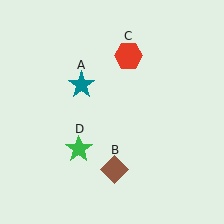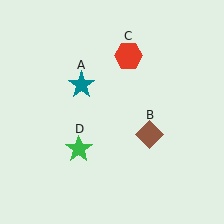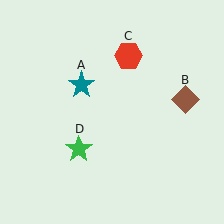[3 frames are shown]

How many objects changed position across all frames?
1 object changed position: brown diamond (object B).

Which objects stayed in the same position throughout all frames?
Teal star (object A) and red hexagon (object C) and green star (object D) remained stationary.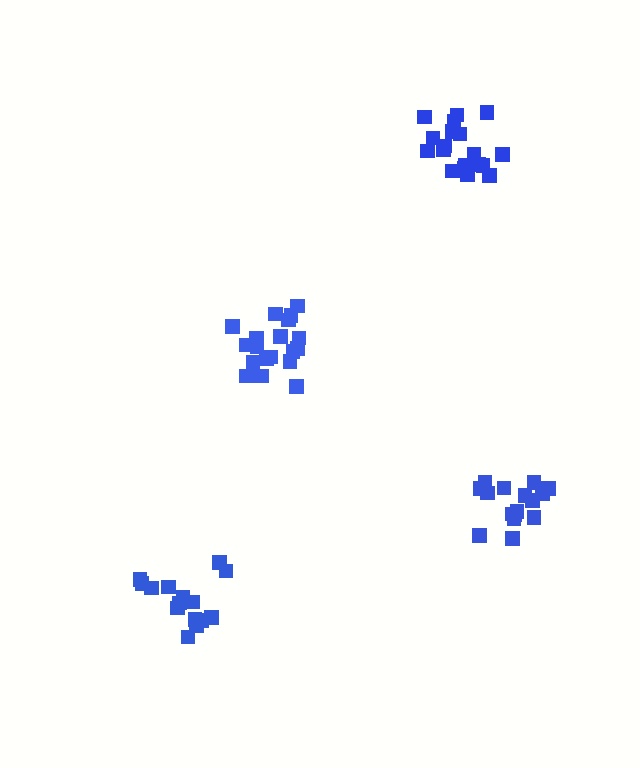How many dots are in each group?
Group 1: 16 dots, Group 2: 15 dots, Group 3: 19 dots, Group 4: 20 dots (70 total).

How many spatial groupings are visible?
There are 4 spatial groupings.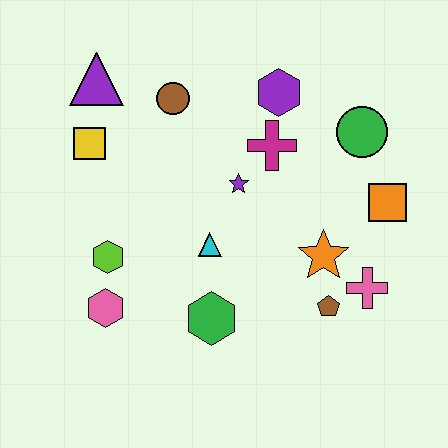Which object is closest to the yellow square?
The purple triangle is closest to the yellow square.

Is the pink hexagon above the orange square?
No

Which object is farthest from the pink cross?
The purple triangle is farthest from the pink cross.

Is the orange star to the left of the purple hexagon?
No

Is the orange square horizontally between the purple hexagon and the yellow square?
No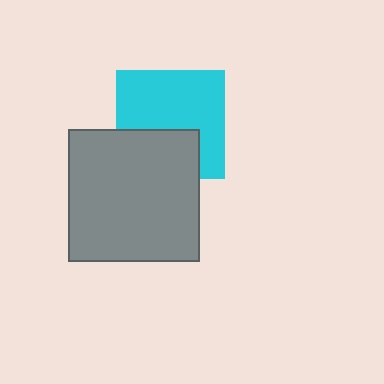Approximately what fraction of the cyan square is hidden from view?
Roughly 35% of the cyan square is hidden behind the gray square.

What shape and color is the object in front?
The object in front is a gray square.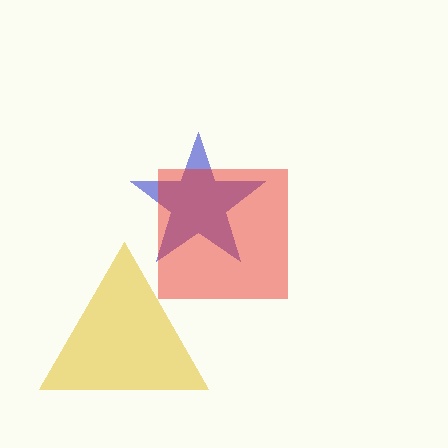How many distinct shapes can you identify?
There are 3 distinct shapes: a yellow triangle, a blue star, a red square.